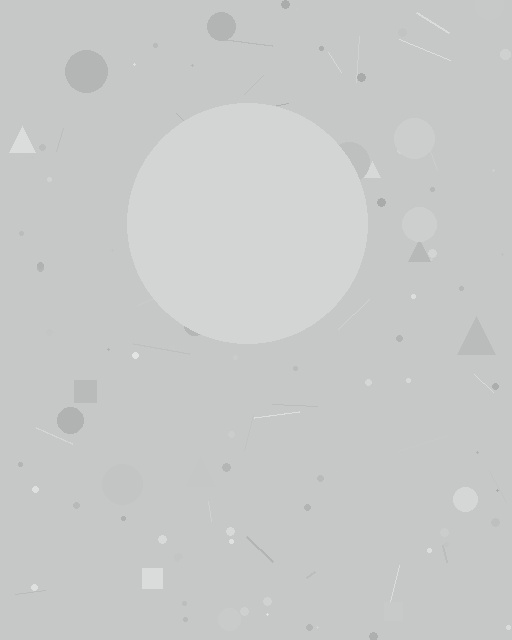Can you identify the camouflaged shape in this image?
The camouflaged shape is a circle.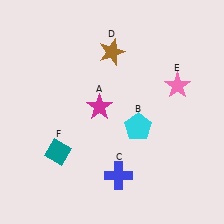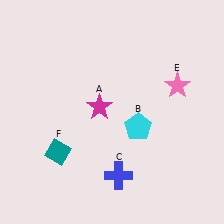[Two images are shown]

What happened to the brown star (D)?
The brown star (D) was removed in Image 2. It was in the top-left area of Image 1.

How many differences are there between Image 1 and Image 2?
There is 1 difference between the two images.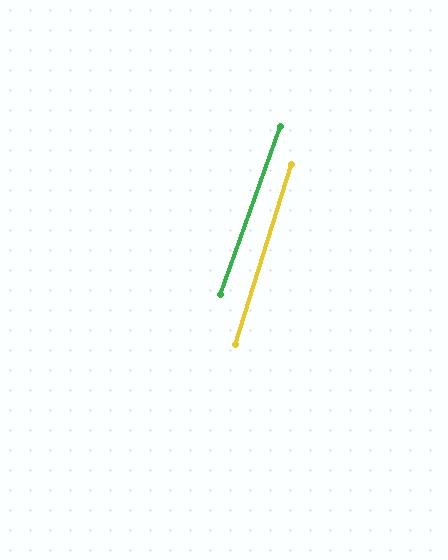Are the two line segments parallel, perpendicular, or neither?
Parallel — their directions differ by only 2.0°.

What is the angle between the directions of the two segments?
Approximately 2 degrees.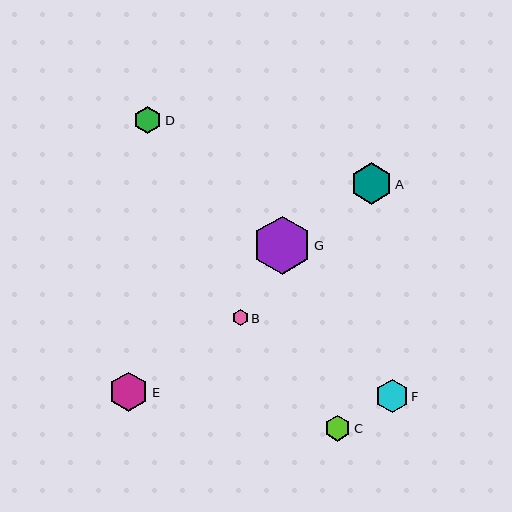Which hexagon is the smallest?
Hexagon B is the smallest with a size of approximately 15 pixels.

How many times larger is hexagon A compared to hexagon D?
Hexagon A is approximately 1.5 times the size of hexagon D.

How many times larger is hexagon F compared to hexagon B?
Hexagon F is approximately 2.1 times the size of hexagon B.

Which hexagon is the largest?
Hexagon G is the largest with a size of approximately 58 pixels.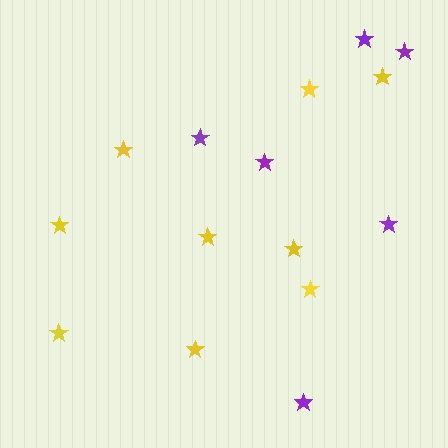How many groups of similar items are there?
There are 2 groups: one group of yellow stars (9) and one group of purple stars (6).